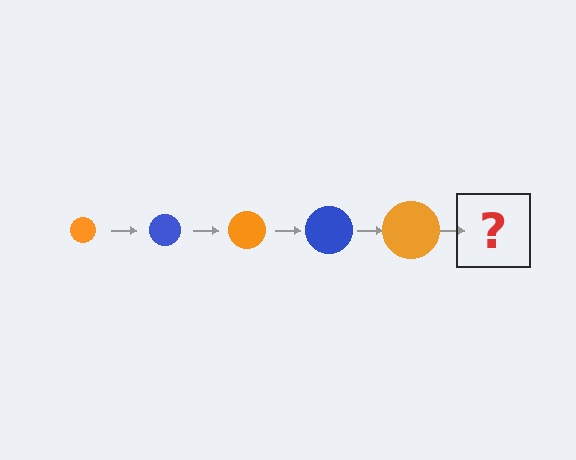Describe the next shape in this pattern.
It should be a blue circle, larger than the previous one.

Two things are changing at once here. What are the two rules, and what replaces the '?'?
The two rules are that the circle grows larger each step and the color cycles through orange and blue. The '?' should be a blue circle, larger than the previous one.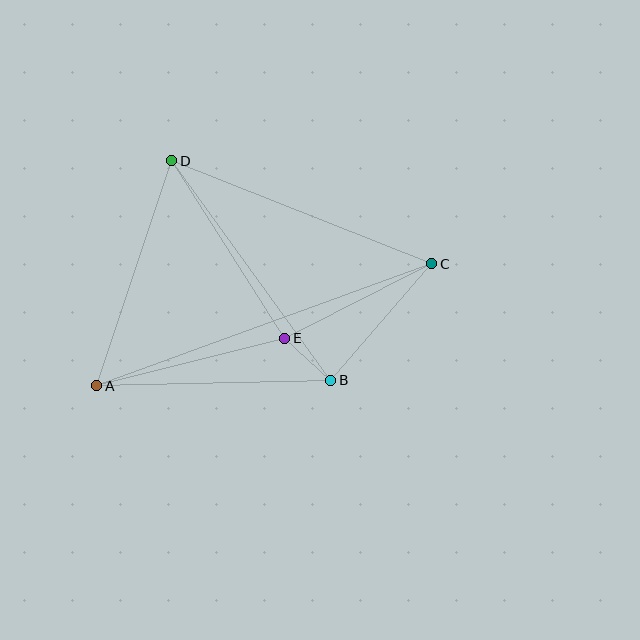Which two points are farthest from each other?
Points A and C are farthest from each other.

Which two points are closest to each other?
Points B and E are closest to each other.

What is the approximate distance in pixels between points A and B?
The distance between A and B is approximately 234 pixels.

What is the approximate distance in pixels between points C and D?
The distance between C and D is approximately 280 pixels.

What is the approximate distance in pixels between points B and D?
The distance between B and D is approximately 271 pixels.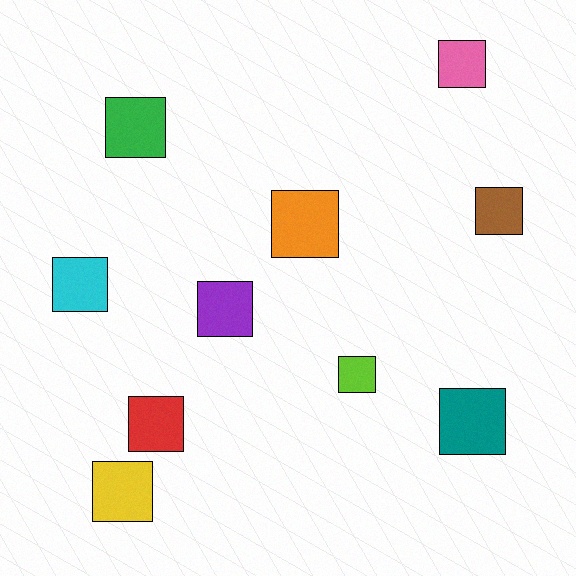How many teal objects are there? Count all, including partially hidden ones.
There is 1 teal object.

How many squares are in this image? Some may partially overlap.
There are 10 squares.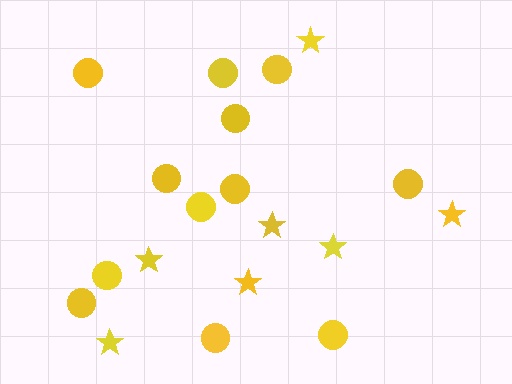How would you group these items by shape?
There are 2 groups: one group of stars (7) and one group of circles (12).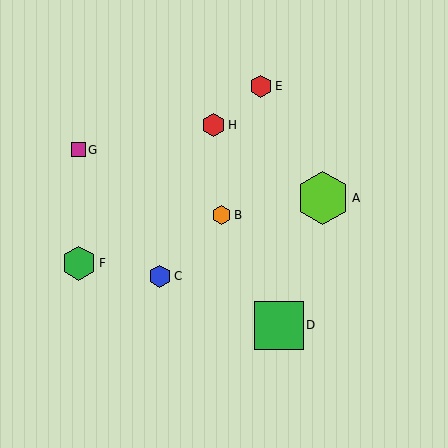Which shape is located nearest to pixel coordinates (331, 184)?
The lime hexagon (labeled A) at (323, 198) is nearest to that location.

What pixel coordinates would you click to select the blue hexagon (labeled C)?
Click at (160, 276) to select the blue hexagon C.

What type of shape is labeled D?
Shape D is a green square.